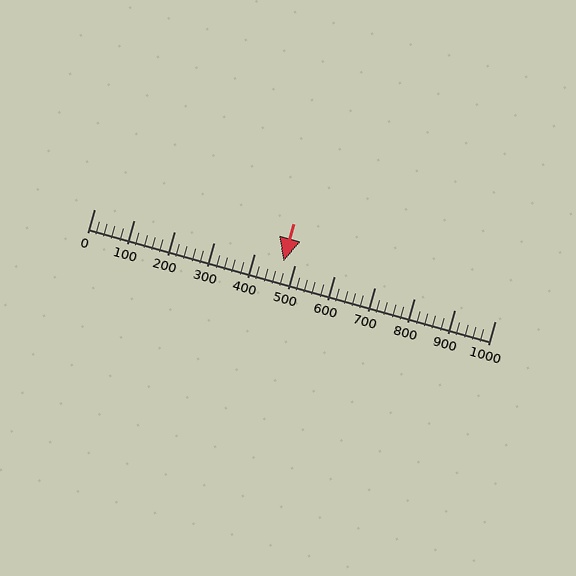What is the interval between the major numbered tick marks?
The major tick marks are spaced 100 units apart.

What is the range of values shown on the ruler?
The ruler shows values from 0 to 1000.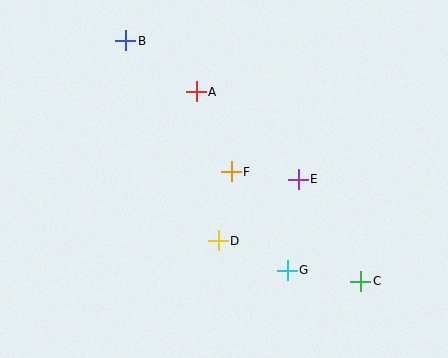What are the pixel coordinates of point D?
Point D is at (218, 241).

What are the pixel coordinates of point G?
Point G is at (287, 270).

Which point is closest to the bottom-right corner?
Point C is closest to the bottom-right corner.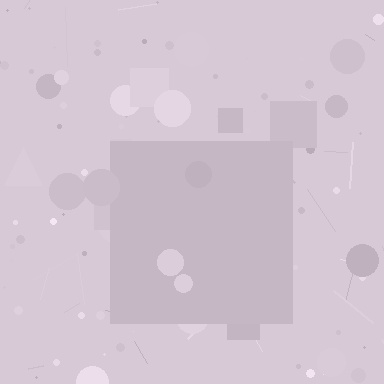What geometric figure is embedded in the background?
A square is embedded in the background.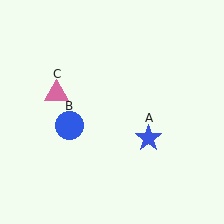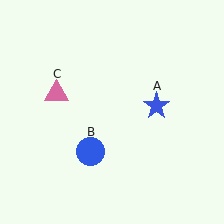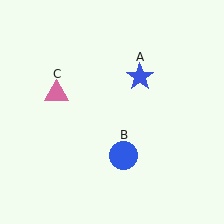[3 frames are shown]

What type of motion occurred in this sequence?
The blue star (object A), blue circle (object B) rotated counterclockwise around the center of the scene.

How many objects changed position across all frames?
2 objects changed position: blue star (object A), blue circle (object B).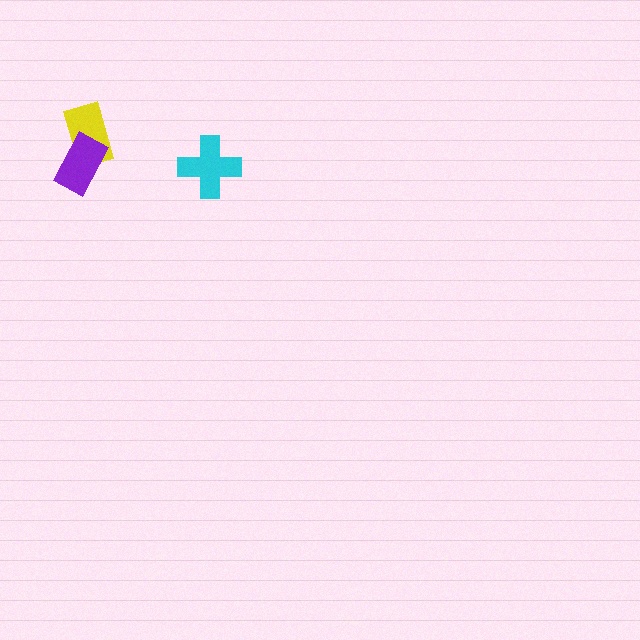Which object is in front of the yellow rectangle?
The purple rectangle is in front of the yellow rectangle.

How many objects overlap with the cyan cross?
0 objects overlap with the cyan cross.